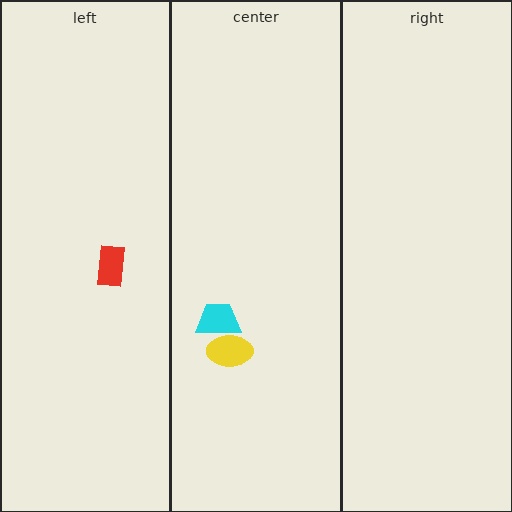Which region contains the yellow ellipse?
The center region.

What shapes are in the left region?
The red rectangle.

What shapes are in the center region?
The cyan trapezoid, the yellow ellipse.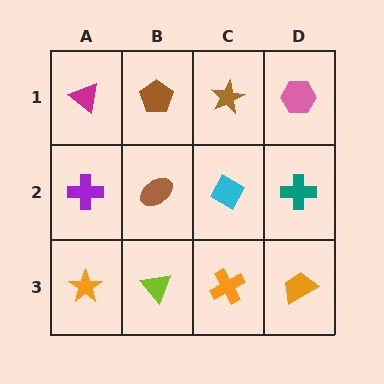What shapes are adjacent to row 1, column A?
A purple cross (row 2, column A), a brown pentagon (row 1, column B).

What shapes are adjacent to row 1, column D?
A teal cross (row 2, column D), a brown star (row 1, column C).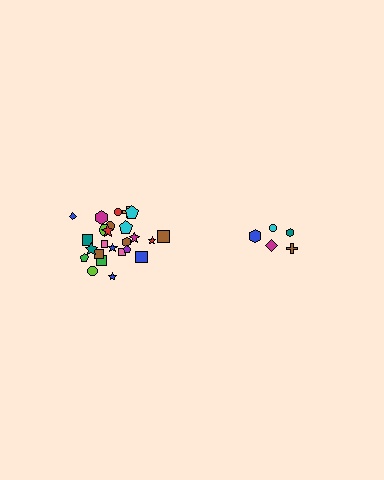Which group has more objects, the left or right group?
The left group.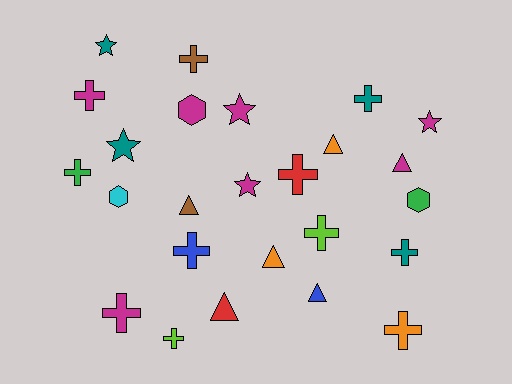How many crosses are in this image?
There are 11 crosses.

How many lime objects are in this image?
There are 2 lime objects.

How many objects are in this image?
There are 25 objects.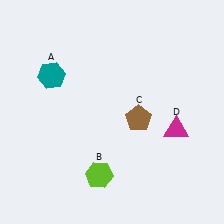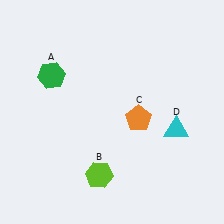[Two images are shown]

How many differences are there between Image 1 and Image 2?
There are 3 differences between the two images.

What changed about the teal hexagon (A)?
In Image 1, A is teal. In Image 2, it changed to green.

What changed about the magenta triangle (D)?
In Image 1, D is magenta. In Image 2, it changed to cyan.